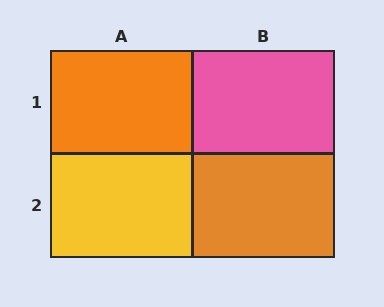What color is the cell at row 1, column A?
Orange.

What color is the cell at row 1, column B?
Pink.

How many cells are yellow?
1 cell is yellow.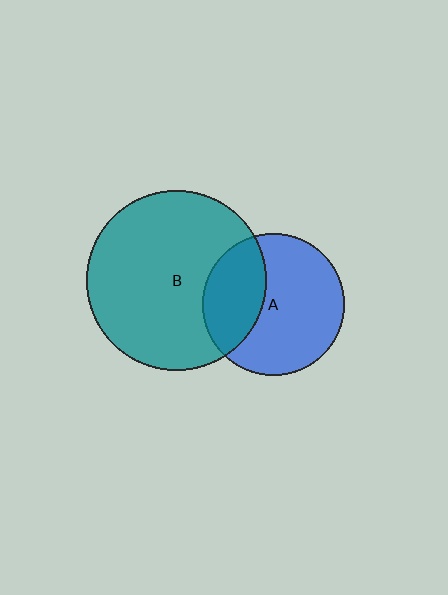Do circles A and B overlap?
Yes.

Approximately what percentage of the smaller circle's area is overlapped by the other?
Approximately 35%.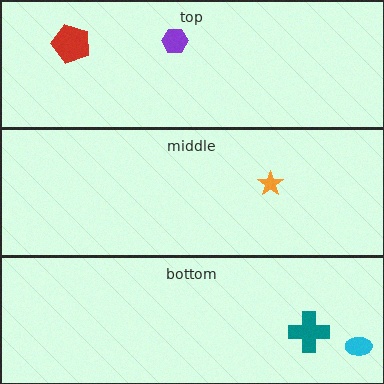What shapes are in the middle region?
The orange star.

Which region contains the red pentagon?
The top region.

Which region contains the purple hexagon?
The top region.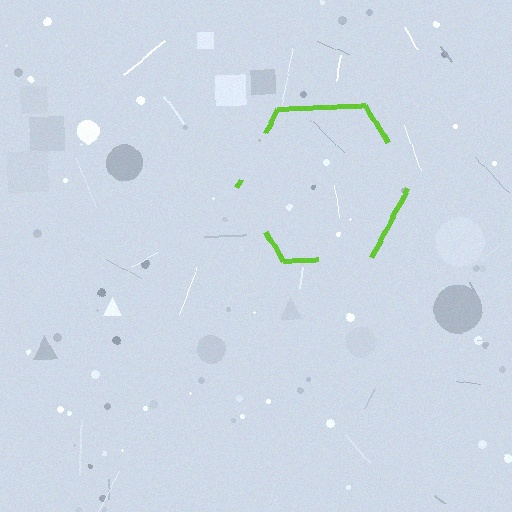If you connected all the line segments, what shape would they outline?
They would outline a hexagon.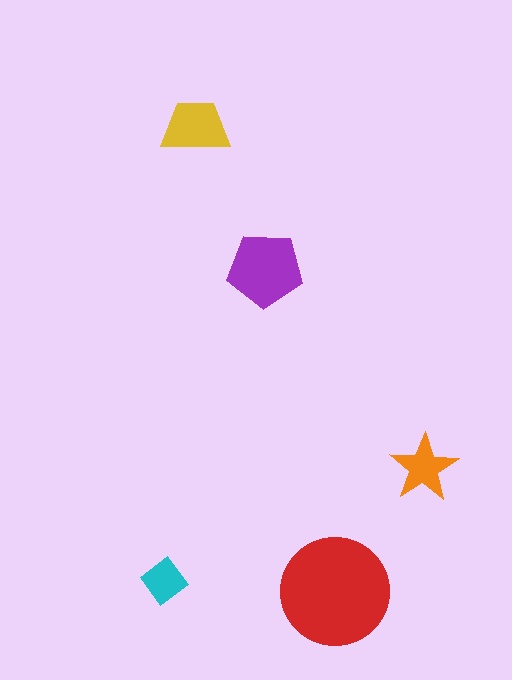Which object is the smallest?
The cyan diamond.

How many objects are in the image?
There are 5 objects in the image.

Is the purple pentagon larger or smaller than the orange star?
Larger.